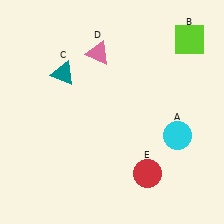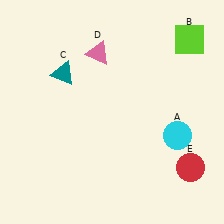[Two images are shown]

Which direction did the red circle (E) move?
The red circle (E) moved right.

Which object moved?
The red circle (E) moved right.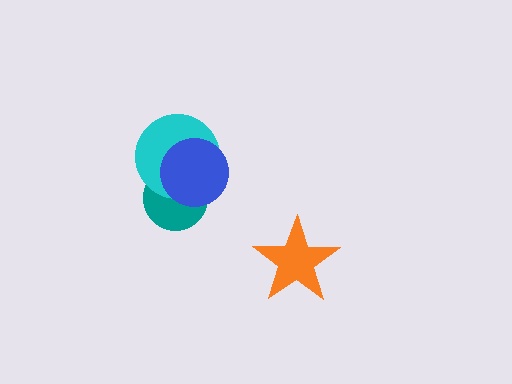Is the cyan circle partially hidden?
Yes, it is partially covered by another shape.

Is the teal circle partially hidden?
Yes, it is partially covered by another shape.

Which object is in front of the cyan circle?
The blue circle is in front of the cyan circle.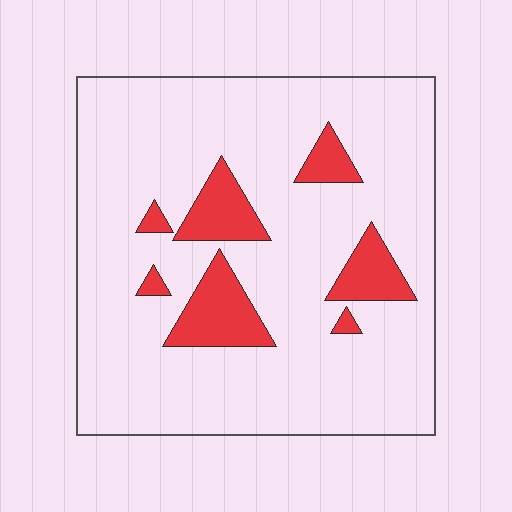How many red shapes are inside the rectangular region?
7.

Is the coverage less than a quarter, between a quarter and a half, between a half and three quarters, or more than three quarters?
Less than a quarter.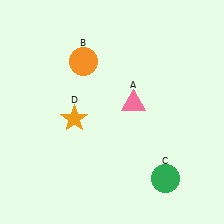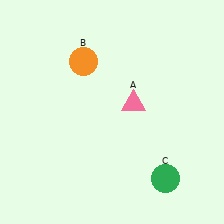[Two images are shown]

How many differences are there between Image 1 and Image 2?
There is 1 difference between the two images.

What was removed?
The orange star (D) was removed in Image 2.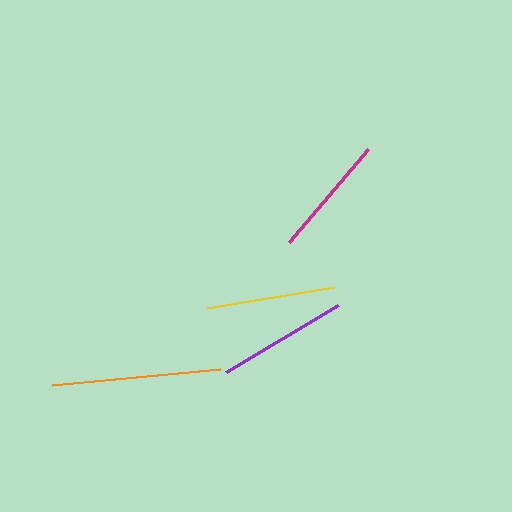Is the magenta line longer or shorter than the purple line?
The purple line is longer than the magenta line.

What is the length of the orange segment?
The orange segment is approximately 169 pixels long.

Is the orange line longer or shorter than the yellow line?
The orange line is longer than the yellow line.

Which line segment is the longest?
The orange line is the longest at approximately 169 pixels.